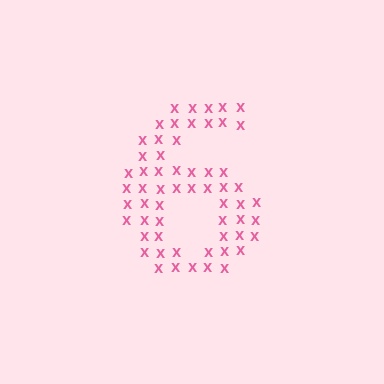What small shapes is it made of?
It is made of small letter X's.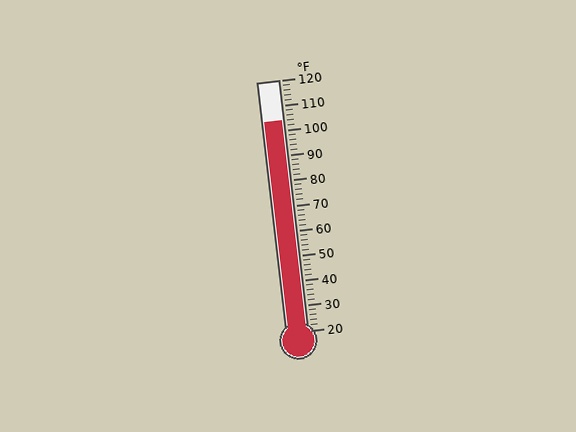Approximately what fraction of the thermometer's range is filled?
The thermometer is filled to approximately 85% of its range.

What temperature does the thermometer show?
The thermometer shows approximately 104°F.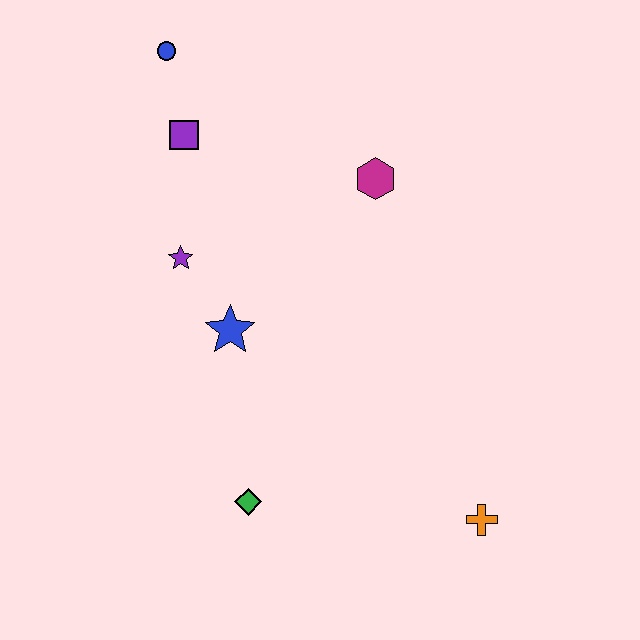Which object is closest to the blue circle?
The purple square is closest to the blue circle.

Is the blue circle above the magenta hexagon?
Yes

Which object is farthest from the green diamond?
The blue circle is farthest from the green diamond.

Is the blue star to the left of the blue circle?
No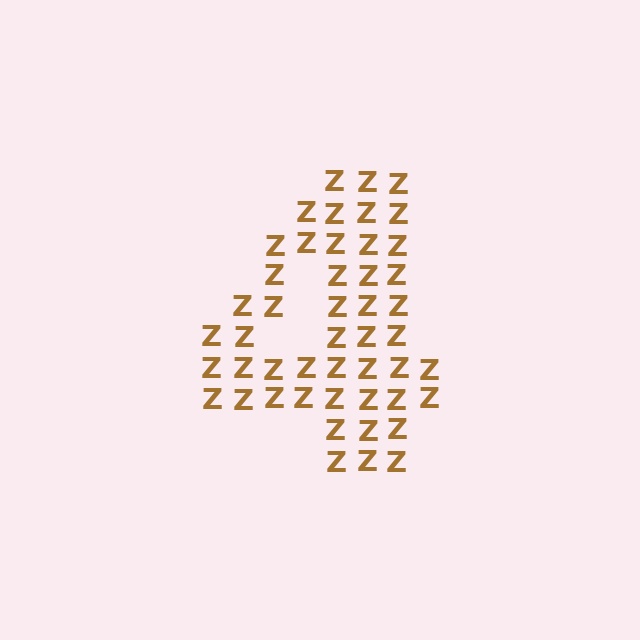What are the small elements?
The small elements are letter Z's.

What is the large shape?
The large shape is the digit 4.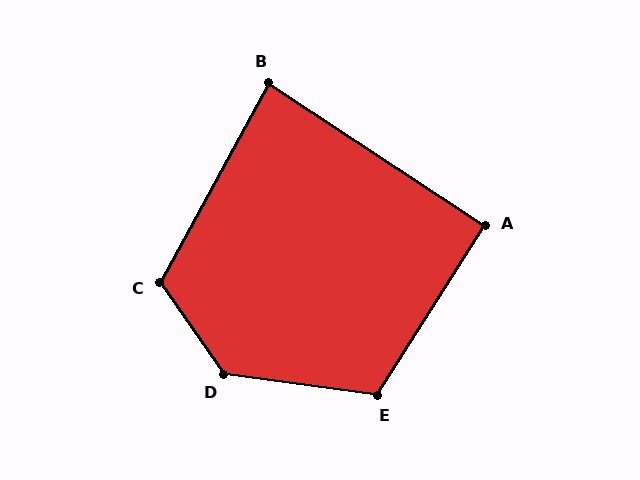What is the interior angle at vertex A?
Approximately 91 degrees (approximately right).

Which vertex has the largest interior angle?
D, at approximately 132 degrees.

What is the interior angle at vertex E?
Approximately 115 degrees (obtuse).